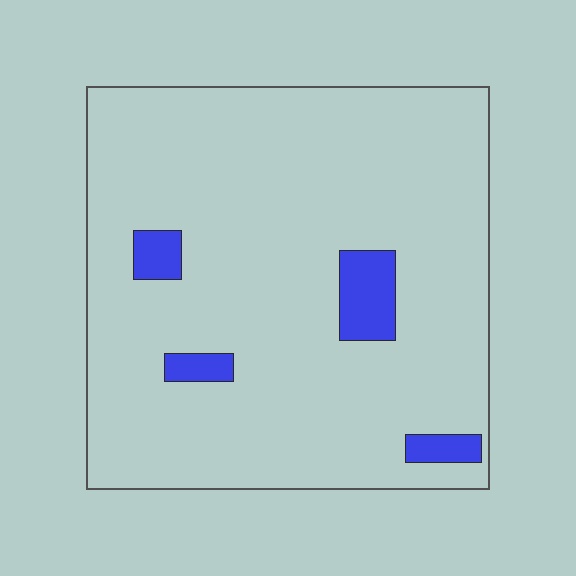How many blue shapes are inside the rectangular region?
4.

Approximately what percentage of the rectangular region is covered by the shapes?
Approximately 5%.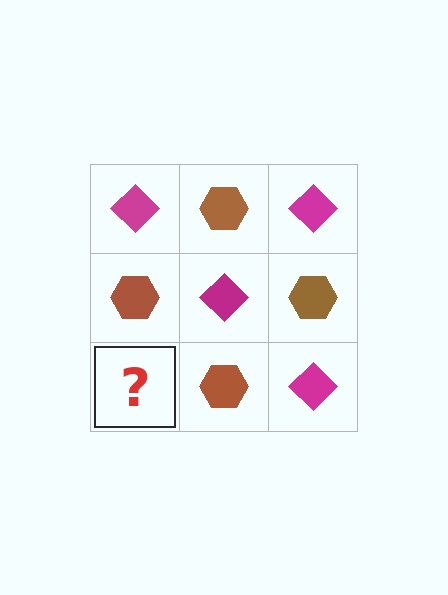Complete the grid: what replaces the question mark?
The question mark should be replaced with a magenta diamond.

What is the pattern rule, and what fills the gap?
The rule is that it alternates magenta diamond and brown hexagon in a checkerboard pattern. The gap should be filled with a magenta diamond.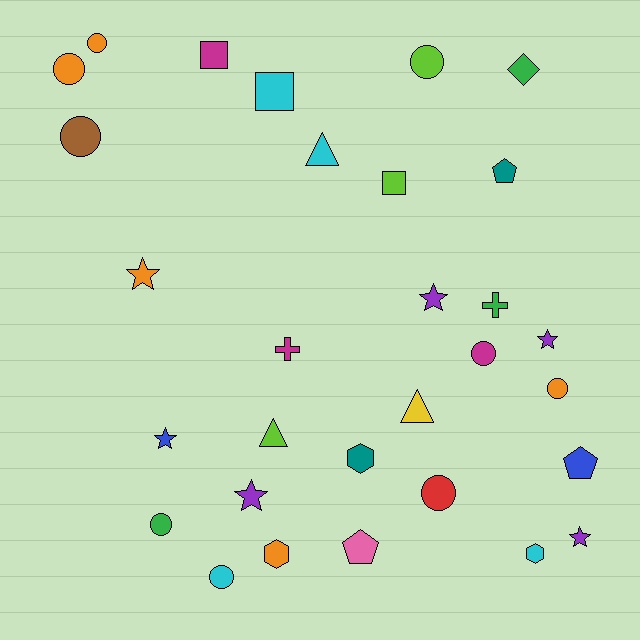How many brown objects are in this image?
There is 1 brown object.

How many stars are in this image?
There are 6 stars.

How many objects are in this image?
There are 30 objects.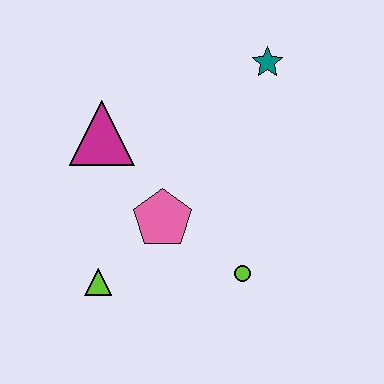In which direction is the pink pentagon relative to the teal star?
The pink pentagon is below the teal star.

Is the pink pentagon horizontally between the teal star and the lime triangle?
Yes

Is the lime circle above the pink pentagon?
No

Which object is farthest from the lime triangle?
The teal star is farthest from the lime triangle.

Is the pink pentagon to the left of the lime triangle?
No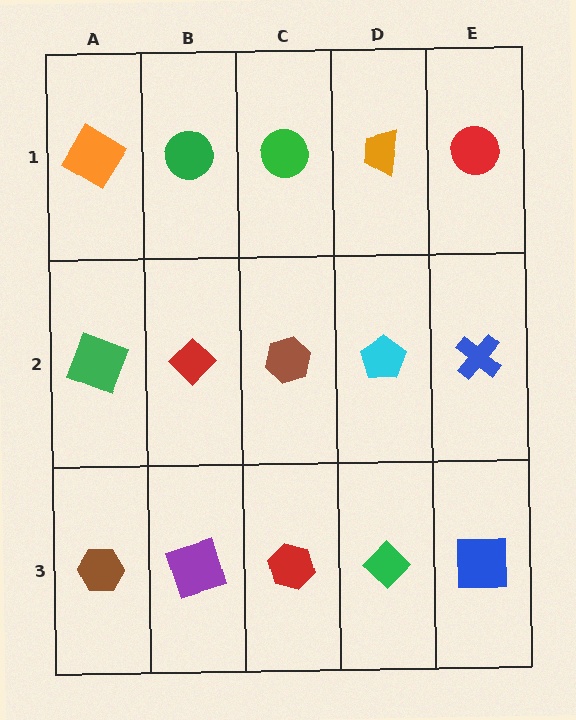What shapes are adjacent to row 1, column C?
A brown hexagon (row 2, column C), a green circle (row 1, column B), an orange trapezoid (row 1, column D).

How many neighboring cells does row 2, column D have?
4.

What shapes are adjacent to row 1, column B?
A red diamond (row 2, column B), an orange diamond (row 1, column A), a green circle (row 1, column C).